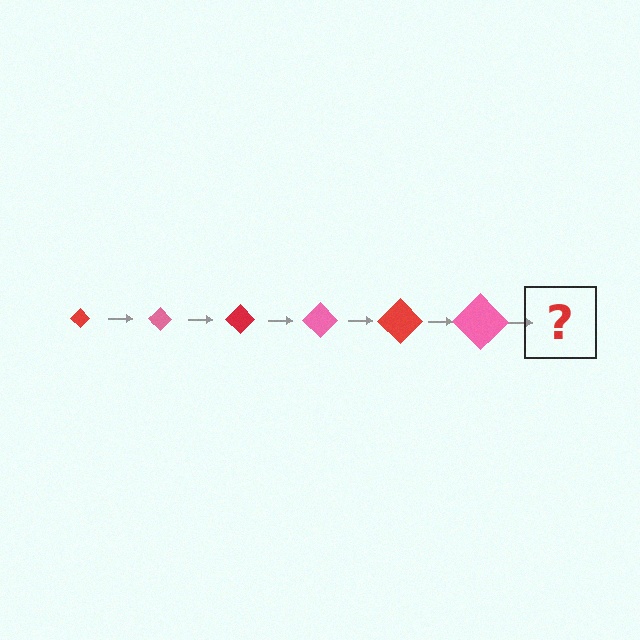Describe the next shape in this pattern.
It should be a red diamond, larger than the previous one.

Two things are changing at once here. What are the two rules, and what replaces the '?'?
The two rules are that the diamond grows larger each step and the color cycles through red and pink. The '?' should be a red diamond, larger than the previous one.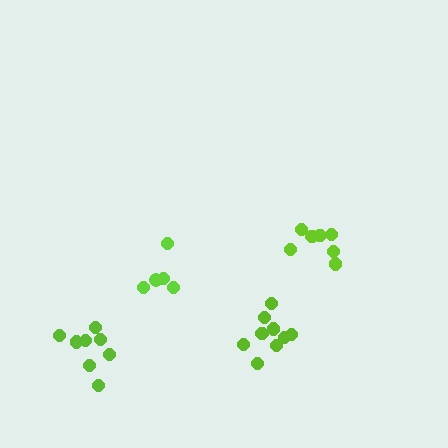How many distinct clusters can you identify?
There are 4 distinct clusters.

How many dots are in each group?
Group 1: 5 dots, Group 2: 9 dots, Group 3: 8 dots, Group 4: 7 dots (29 total).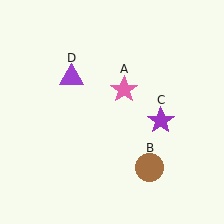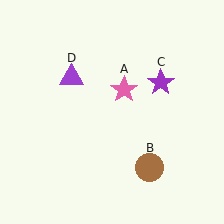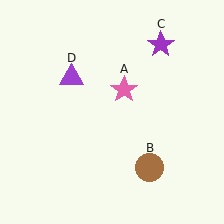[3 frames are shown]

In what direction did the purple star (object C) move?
The purple star (object C) moved up.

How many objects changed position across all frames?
1 object changed position: purple star (object C).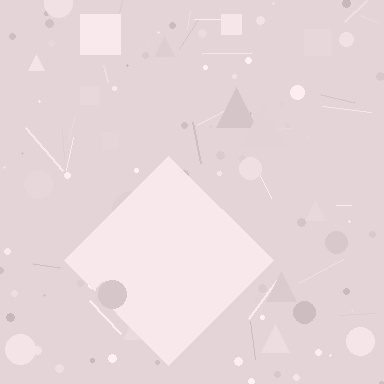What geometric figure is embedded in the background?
A diamond is embedded in the background.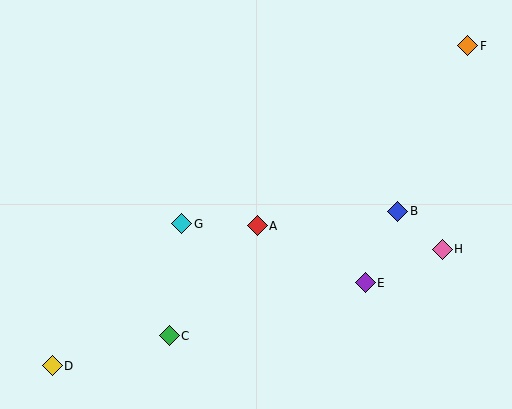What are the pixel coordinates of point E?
Point E is at (365, 283).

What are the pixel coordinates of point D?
Point D is at (52, 366).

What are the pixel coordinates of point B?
Point B is at (398, 211).